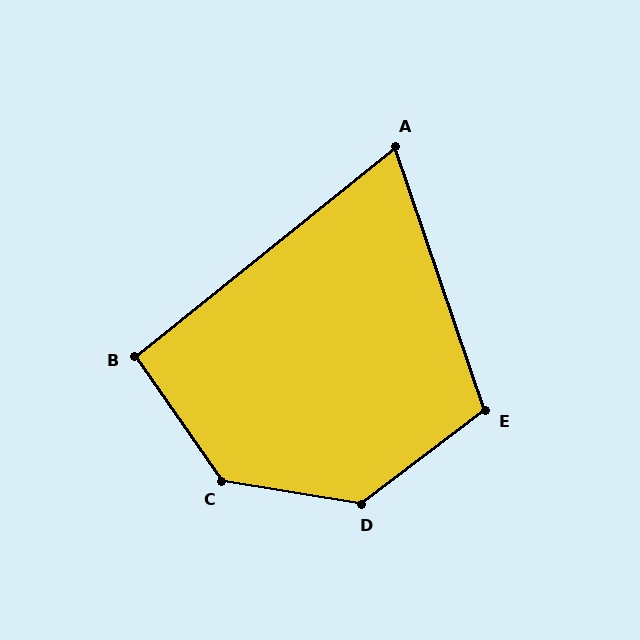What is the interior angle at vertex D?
Approximately 134 degrees (obtuse).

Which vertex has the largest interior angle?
C, at approximately 134 degrees.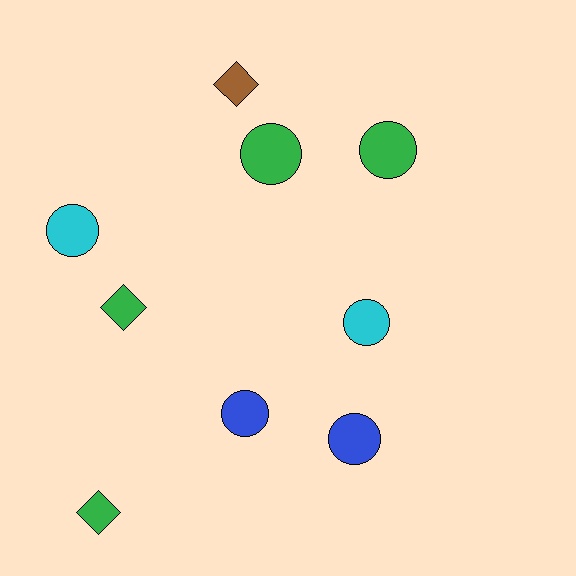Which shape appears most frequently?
Circle, with 6 objects.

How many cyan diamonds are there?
There are no cyan diamonds.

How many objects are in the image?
There are 9 objects.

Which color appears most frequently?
Green, with 4 objects.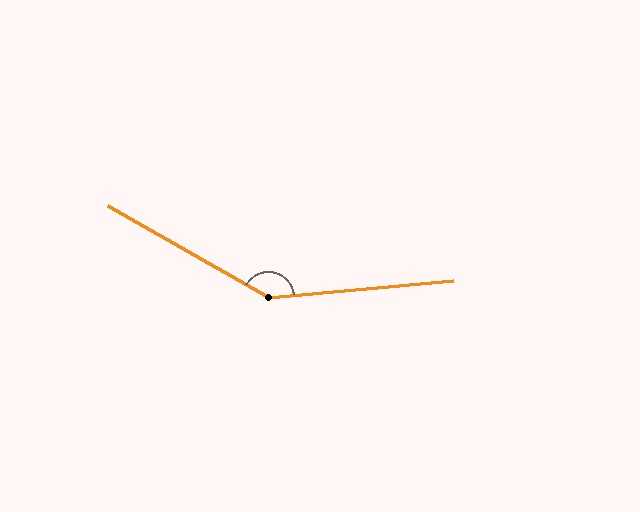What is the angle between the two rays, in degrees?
Approximately 145 degrees.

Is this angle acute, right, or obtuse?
It is obtuse.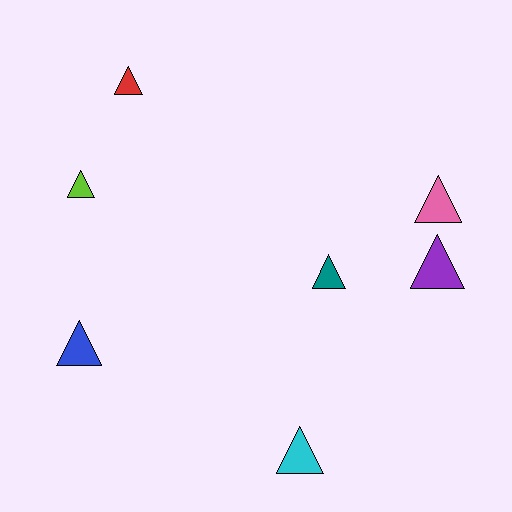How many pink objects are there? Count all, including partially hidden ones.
There is 1 pink object.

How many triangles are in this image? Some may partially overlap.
There are 7 triangles.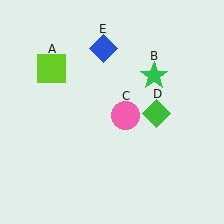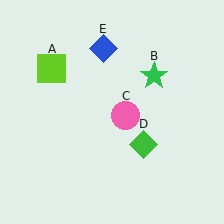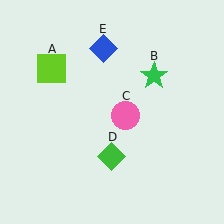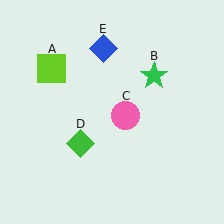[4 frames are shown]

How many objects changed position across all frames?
1 object changed position: green diamond (object D).